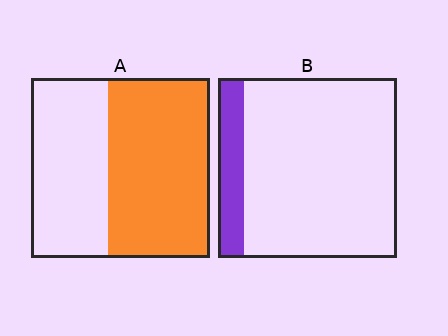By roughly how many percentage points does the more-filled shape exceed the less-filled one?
By roughly 40 percentage points (A over B).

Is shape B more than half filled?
No.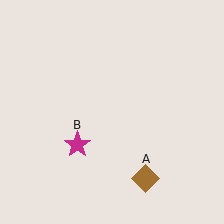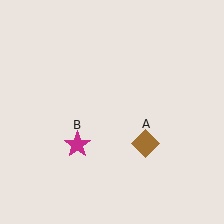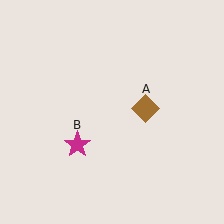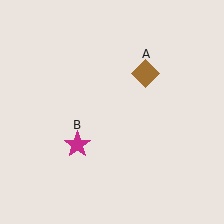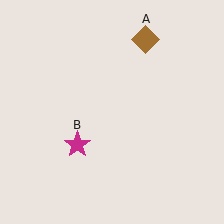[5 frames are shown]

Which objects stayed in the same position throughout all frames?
Magenta star (object B) remained stationary.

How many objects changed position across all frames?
1 object changed position: brown diamond (object A).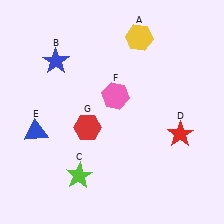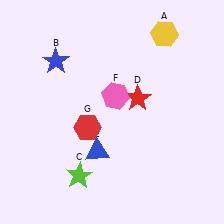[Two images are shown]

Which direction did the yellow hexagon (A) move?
The yellow hexagon (A) moved right.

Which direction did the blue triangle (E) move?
The blue triangle (E) moved right.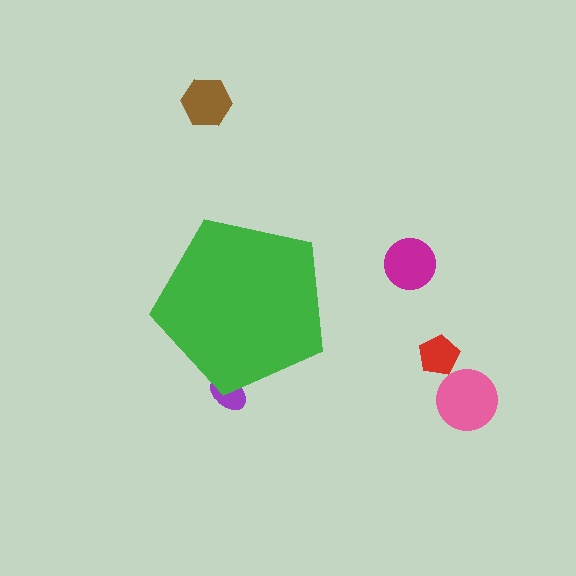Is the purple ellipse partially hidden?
Yes, the purple ellipse is partially hidden behind the green pentagon.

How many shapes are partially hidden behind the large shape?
1 shape is partially hidden.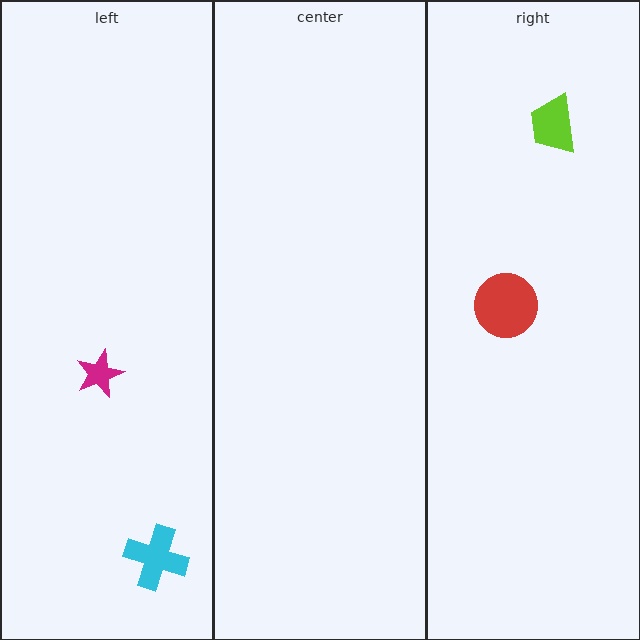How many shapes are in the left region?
2.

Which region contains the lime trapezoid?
The right region.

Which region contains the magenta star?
The left region.